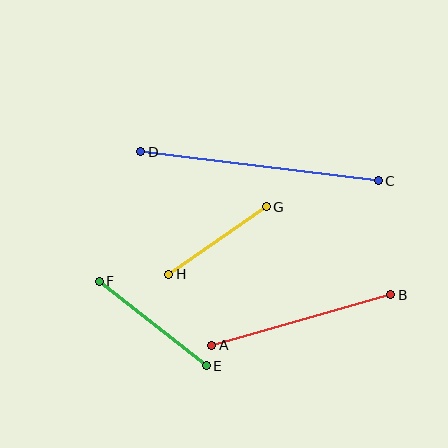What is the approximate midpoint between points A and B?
The midpoint is at approximately (301, 320) pixels.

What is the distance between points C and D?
The distance is approximately 239 pixels.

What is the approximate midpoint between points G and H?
The midpoint is at approximately (217, 240) pixels.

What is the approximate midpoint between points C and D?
The midpoint is at approximately (259, 166) pixels.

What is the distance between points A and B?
The distance is approximately 186 pixels.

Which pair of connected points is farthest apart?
Points C and D are farthest apart.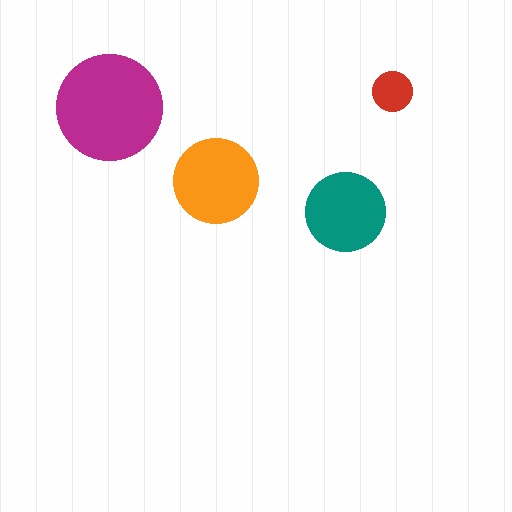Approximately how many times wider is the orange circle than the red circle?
About 2 times wider.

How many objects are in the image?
There are 4 objects in the image.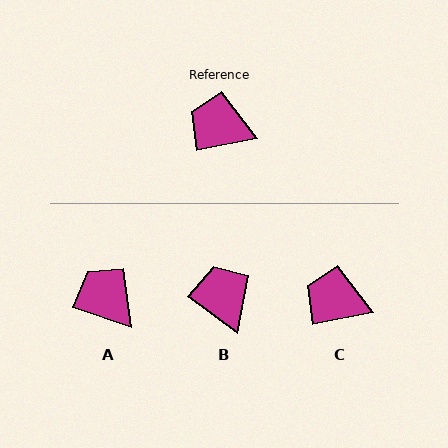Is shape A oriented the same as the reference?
No, it is off by about 30 degrees.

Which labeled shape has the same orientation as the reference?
C.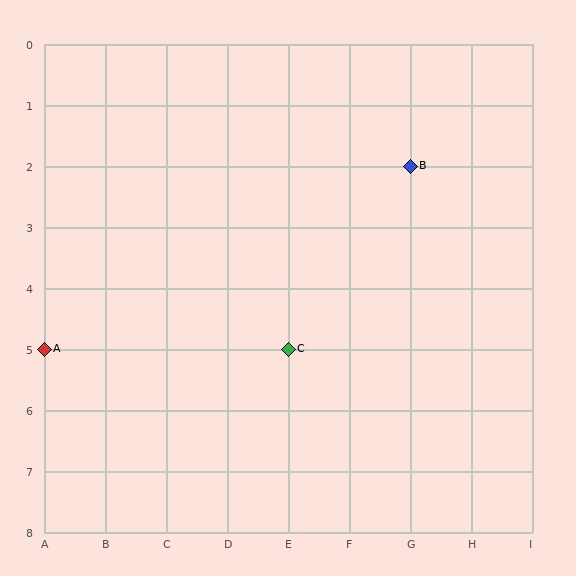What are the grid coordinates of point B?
Point B is at grid coordinates (G, 2).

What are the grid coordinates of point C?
Point C is at grid coordinates (E, 5).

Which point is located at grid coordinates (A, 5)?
Point A is at (A, 5).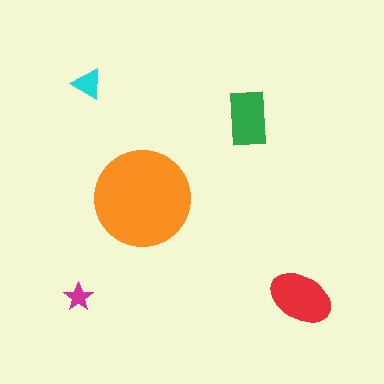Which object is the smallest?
The magenta star.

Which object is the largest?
The orange circle.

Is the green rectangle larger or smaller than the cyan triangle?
Larger.